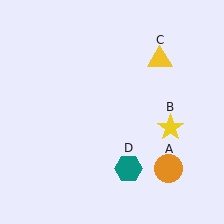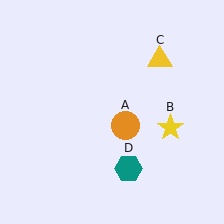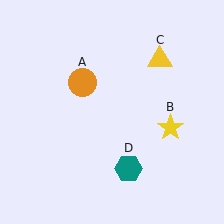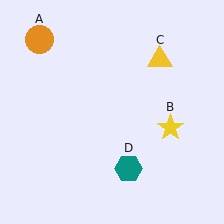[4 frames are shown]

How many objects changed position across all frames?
1 object changed position: orange circle (object A).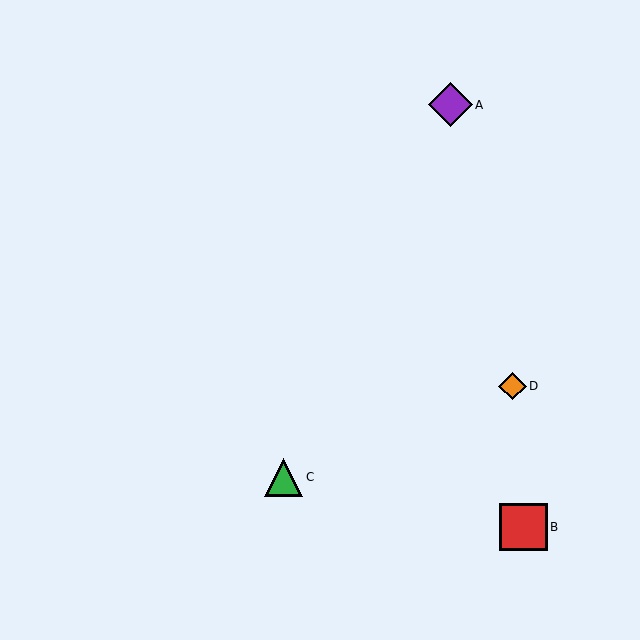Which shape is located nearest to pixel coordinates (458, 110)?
The purple diamond (labeled A) at (450, 105) is nearest to that location.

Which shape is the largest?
The red square (labeled B) is the largest.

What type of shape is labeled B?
Shape B is a red square.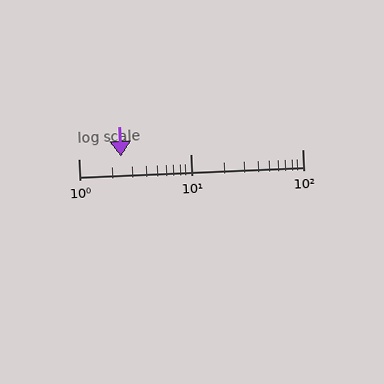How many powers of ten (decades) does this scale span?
The scale spans 2 decades, from 1 to 100.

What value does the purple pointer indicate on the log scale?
The pointer indicates approximately 2.4.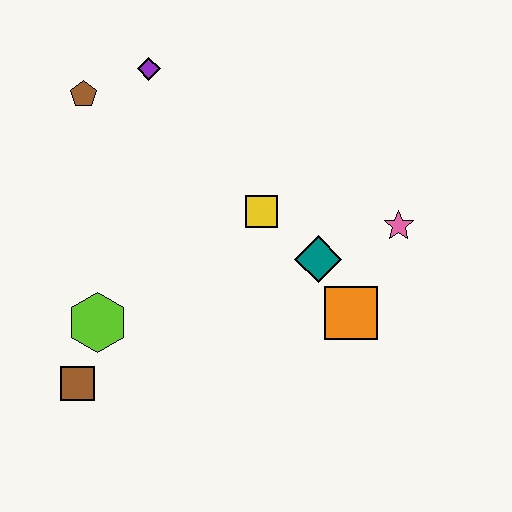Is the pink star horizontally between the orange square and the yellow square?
No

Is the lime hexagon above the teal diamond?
No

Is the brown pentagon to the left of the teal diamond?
Yes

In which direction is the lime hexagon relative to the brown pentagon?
The lime hexagon is below the brown pentagon.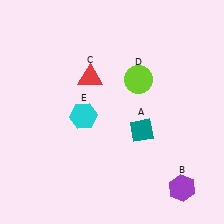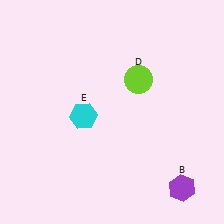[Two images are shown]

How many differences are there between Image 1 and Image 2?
There are 2 differences between the two images.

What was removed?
The teal diamond (A), the red triangle (C) were removed in Image 2.